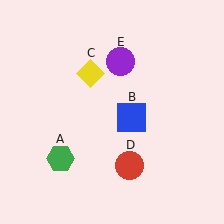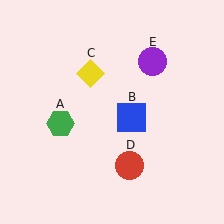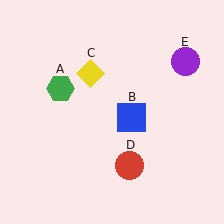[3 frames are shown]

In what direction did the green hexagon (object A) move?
The green hexagon (object A) moved up.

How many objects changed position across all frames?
2 objects changed position: green hexagon (object A), purple circle (object E).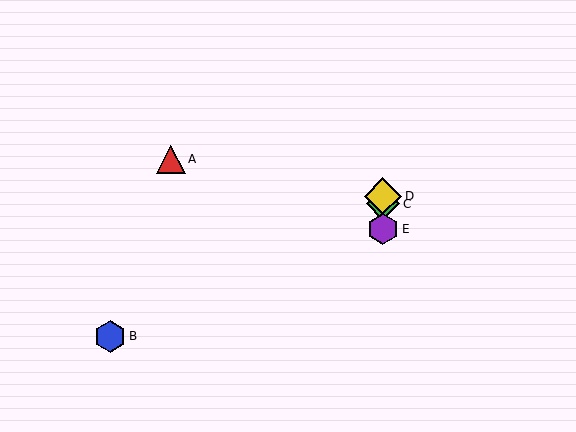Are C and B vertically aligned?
No, C is at x≈383 and B is at x≈110.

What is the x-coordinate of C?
Object C is at x≈383.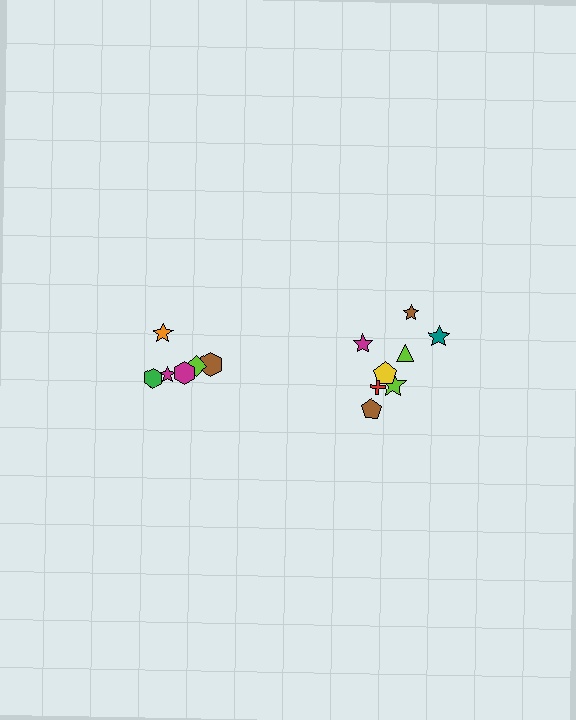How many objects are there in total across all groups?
There are 14 objects.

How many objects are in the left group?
There are 6 objects.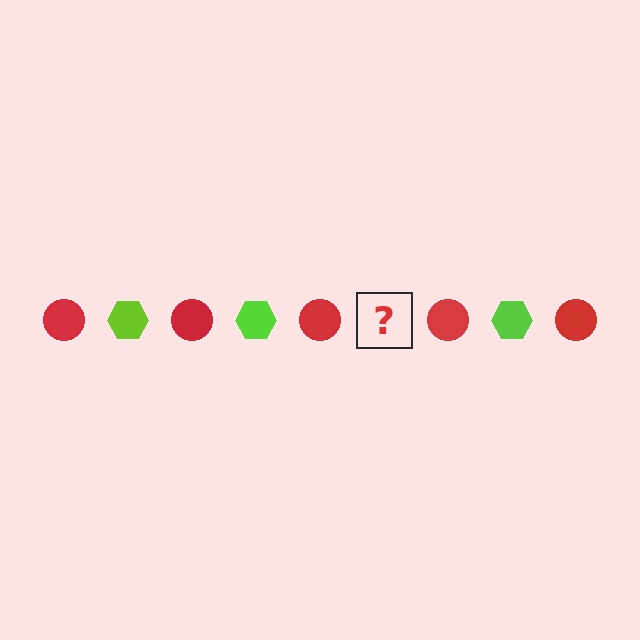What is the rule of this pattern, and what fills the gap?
The rule is that the pattern alternates between red circle and lime hexagon. The gap should be filled with a lime hexagon.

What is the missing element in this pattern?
The missing element is a lime hexagon.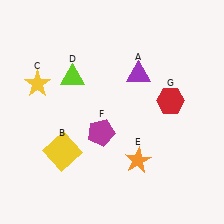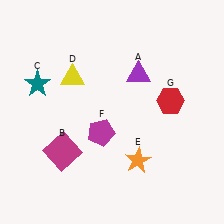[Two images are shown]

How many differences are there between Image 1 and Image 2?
There are 3 differences between the two images.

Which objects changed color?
B changed from yellow to magenta. C changed from yellow to teal. D changed from lime to yellow.